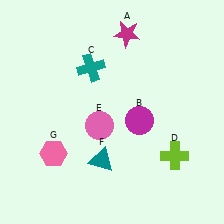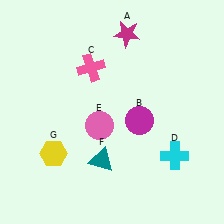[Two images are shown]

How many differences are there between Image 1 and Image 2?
There are 3 differences between the two images.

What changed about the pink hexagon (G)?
In Image 1, G is pink. In Image 2, it changed to yellow.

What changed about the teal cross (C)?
In Image 1, C is teal. In Image 2, it changed to pink.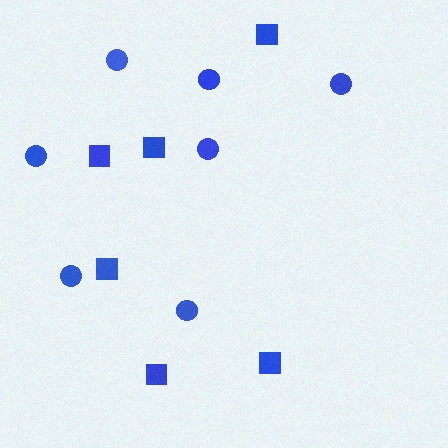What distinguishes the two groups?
There are 2 groups: one group of circles (7) and one group of squares (6).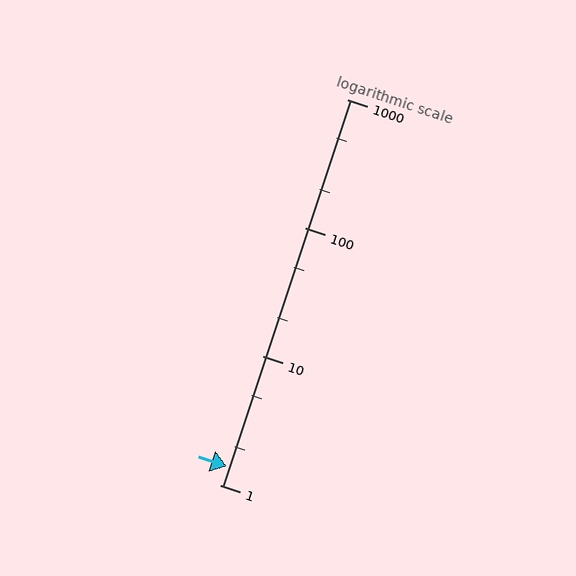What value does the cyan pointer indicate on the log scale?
The pointer indicates approximately 1.4.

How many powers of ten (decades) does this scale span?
The scale spans 3 decades, from 1 to 1000.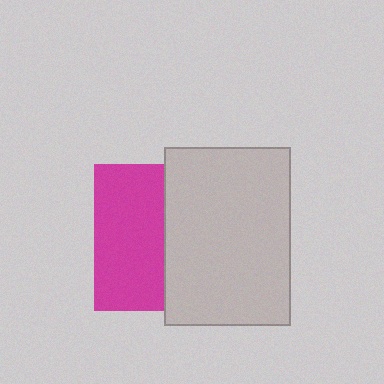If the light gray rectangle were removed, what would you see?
You would see the complete magenta square.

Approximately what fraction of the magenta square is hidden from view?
Roughly 53% of the magenta square is hidden behind the light gray rectangle.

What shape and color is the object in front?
The object in front is a light gray rectangle.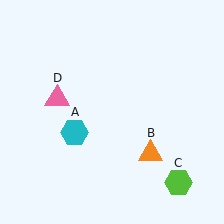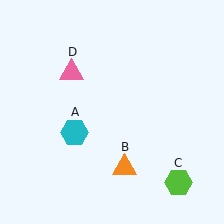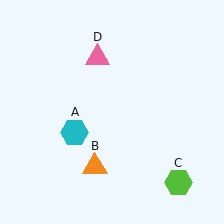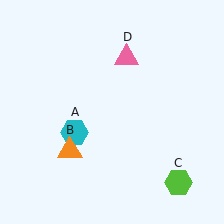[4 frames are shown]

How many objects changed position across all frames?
2 objects changed position: orange triangle (object B), pink triangle (object D).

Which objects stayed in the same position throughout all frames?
Cyan hexagon (object A) and lime hexagon (object C) remained stationary.